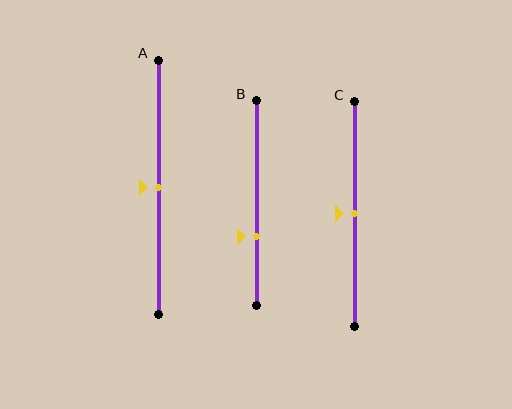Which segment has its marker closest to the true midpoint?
Segment A has its marker closest to the true midpoint.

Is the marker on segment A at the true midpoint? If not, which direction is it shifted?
Yes, the marker on segment A is at the true midpoint.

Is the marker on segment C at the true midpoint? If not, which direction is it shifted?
Yes, the marker on segment C is at the true midpoint.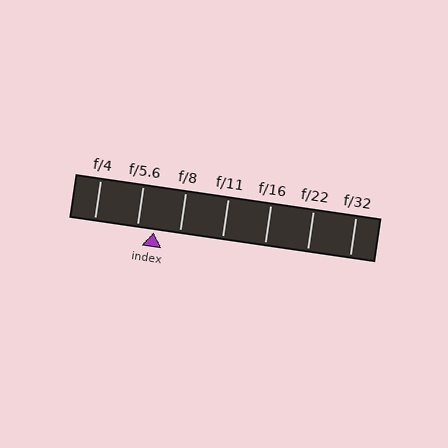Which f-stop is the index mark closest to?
The index mark is closest to f/5.6.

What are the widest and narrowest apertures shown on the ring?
The widest aperture shown is f/4 and the narrowest is f/32.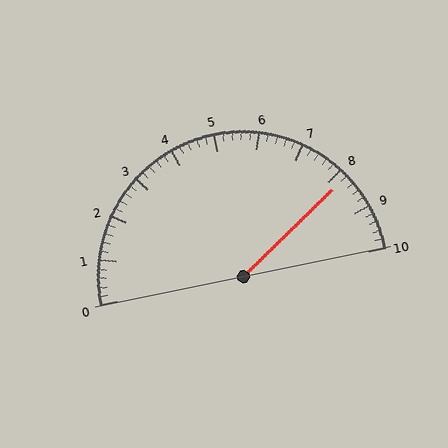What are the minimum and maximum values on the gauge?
The gauge ranges from 0 to 10.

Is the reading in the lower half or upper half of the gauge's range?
The reading is in the upper half of the range (0 to 10).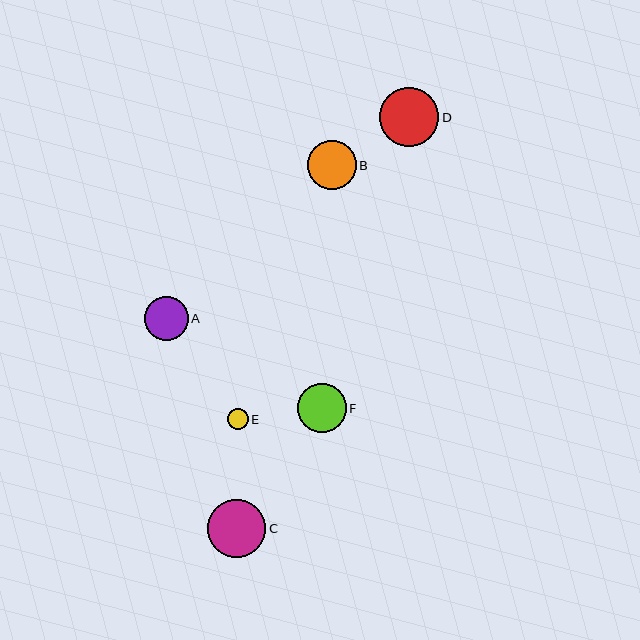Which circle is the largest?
Circle D is the largest with a size of approximately 59 pixels.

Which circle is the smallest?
Circle E is the smallest with a size of approximately 21 pixels.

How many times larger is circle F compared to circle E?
Circle F is approximately 2.4 times the size of circle E.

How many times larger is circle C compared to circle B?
Circle C is approximately 1.2 times the size of circle B.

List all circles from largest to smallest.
From largest to smallest: D, C, F, B, A, E.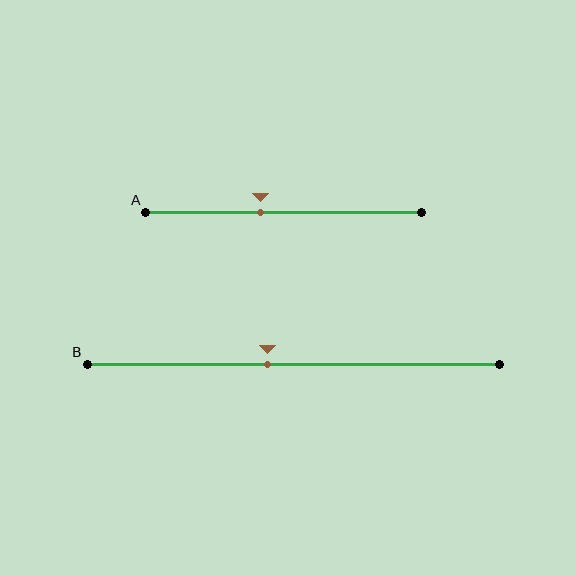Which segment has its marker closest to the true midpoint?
Segment B has its marker closest to the true midpoint.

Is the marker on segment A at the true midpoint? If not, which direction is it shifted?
No, the marker on segment A is shifted to the left by about 8% of the segment length.